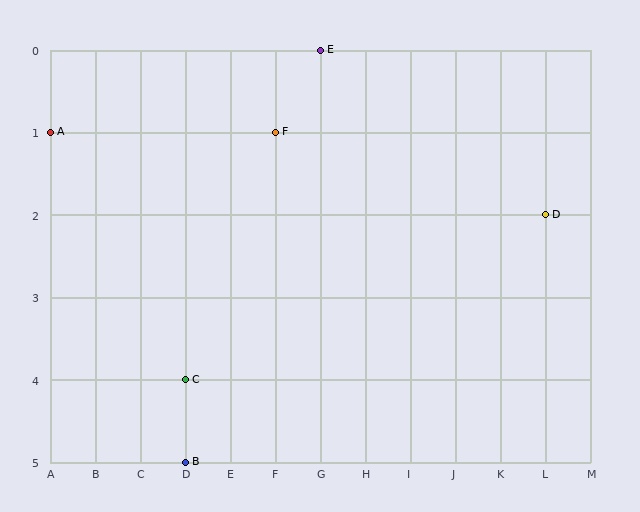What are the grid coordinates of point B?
Point B is at grid coordinates (D, 5).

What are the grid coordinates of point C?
Point C is at grid coordinates (D, 4).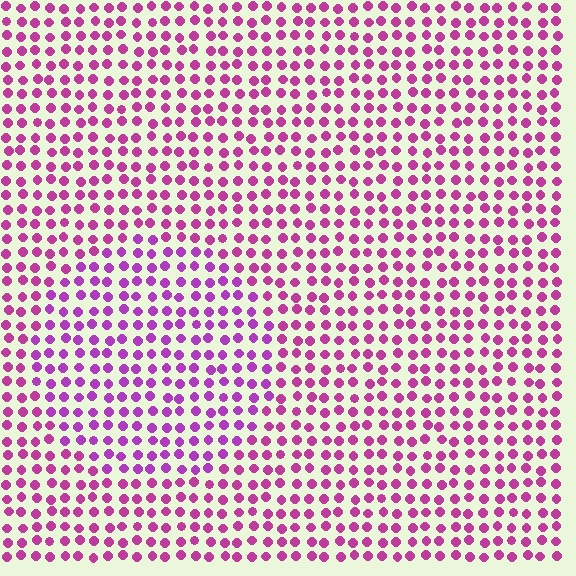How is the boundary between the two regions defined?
The boundary is defined purely by a slight shift in hue (about 23 degrees). Spacing, size, and orientation are identical on both sides.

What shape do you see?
I see a circle.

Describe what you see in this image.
The image is filled with small magenta elements in a uniform arrangement. A circle-shaped region is visible where the elements are tinted to a slightly different hue, forming a subtle color boundary.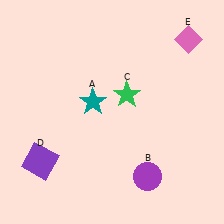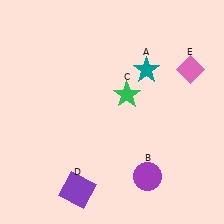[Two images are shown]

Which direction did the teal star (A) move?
The teal star (A) moved right.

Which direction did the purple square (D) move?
The purple square (D) moved right.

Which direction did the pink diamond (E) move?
The pink diamond (E) moved down.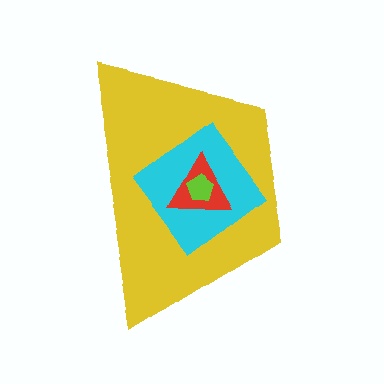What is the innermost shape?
The lime pentagon.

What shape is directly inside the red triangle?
The lime pentagon.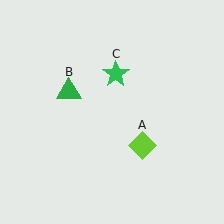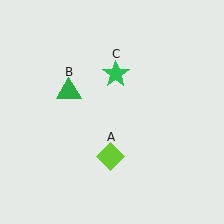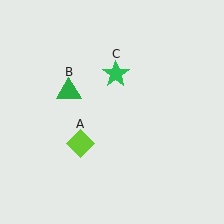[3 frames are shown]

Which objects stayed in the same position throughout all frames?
Green triangle (object B) and green star (object C) remained stationary.